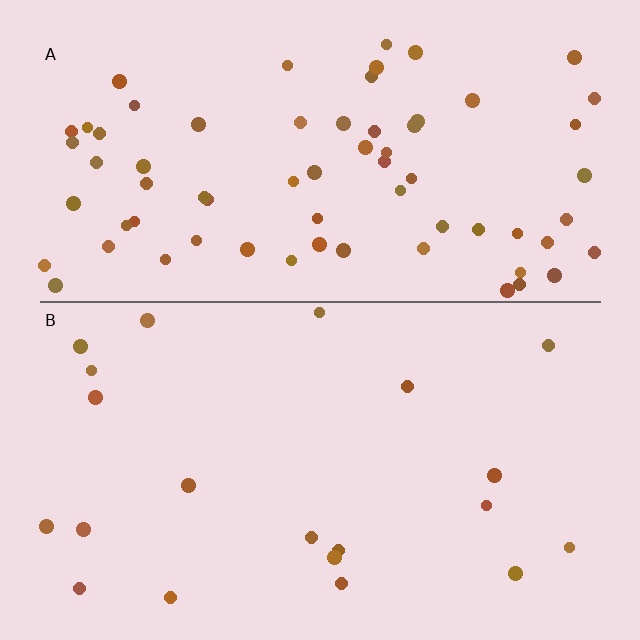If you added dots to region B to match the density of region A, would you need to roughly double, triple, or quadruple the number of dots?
Approximately triple.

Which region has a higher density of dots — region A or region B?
A (the top).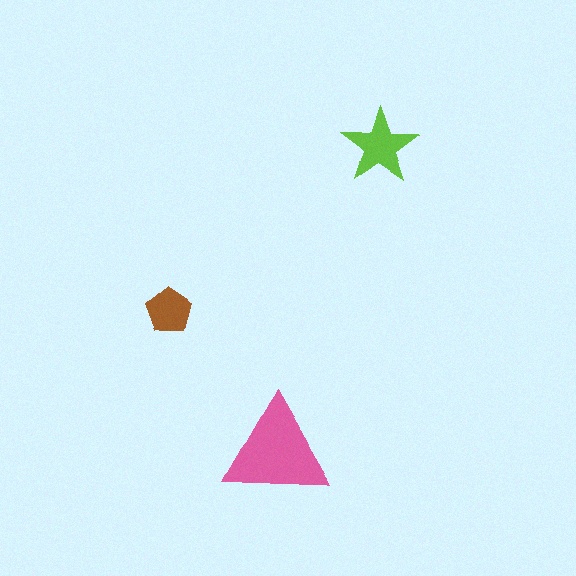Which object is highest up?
The lime star is topmost.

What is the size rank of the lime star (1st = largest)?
2nd.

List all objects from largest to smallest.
The pink triangle, the lime star, the brown pentagon.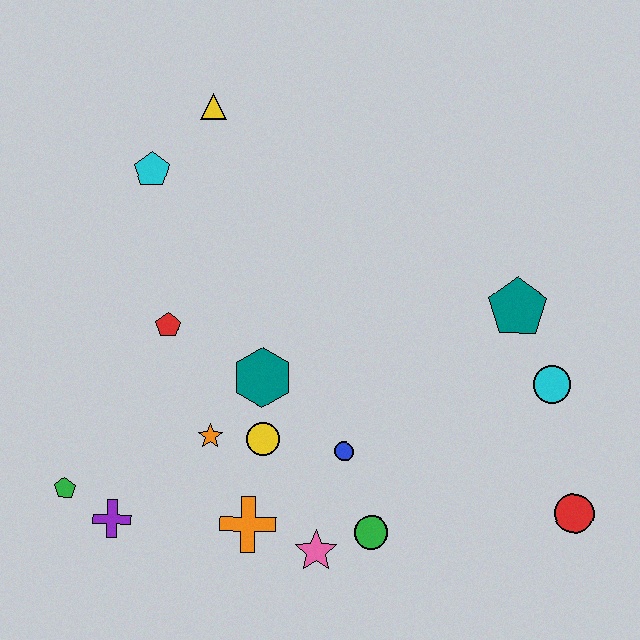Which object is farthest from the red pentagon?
The red circle is farthest from the red pentagon.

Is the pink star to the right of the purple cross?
Yes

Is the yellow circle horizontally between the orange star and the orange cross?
No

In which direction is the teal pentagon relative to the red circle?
The teal pentagon is above the red circle.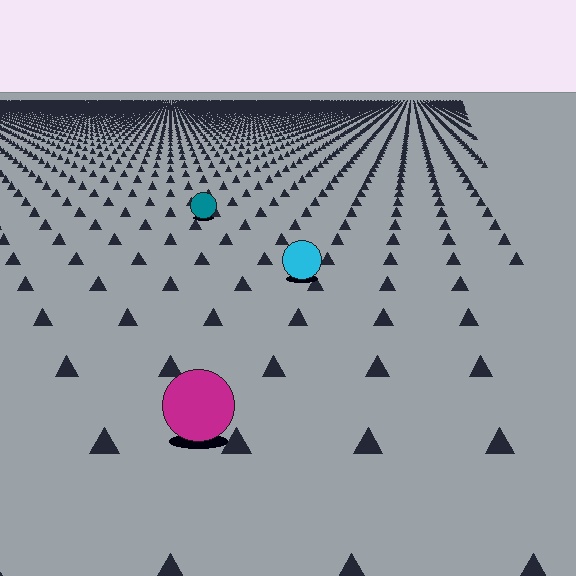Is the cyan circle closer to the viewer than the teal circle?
Yes. The cyan circle is closer — you can tell from the texture gradient: the ground texture is coarser near it.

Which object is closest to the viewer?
The magenta circle is closest. The texture marks near it are larger and more spread out.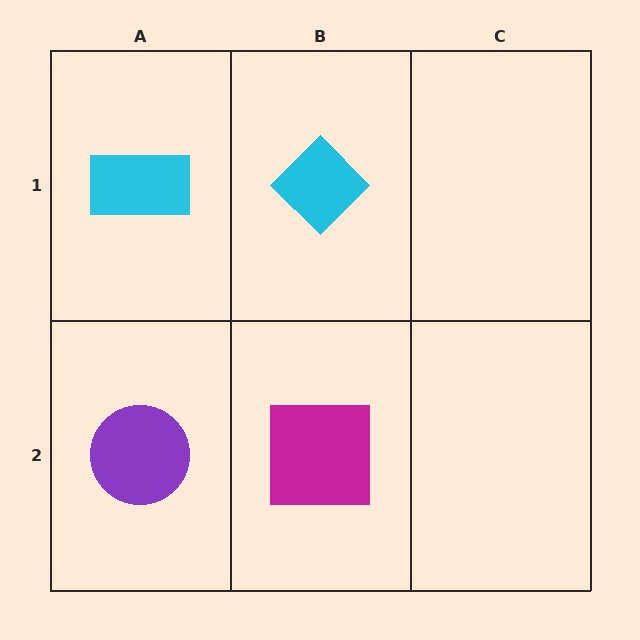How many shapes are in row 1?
2 shapes.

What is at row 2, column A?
A purple circle.